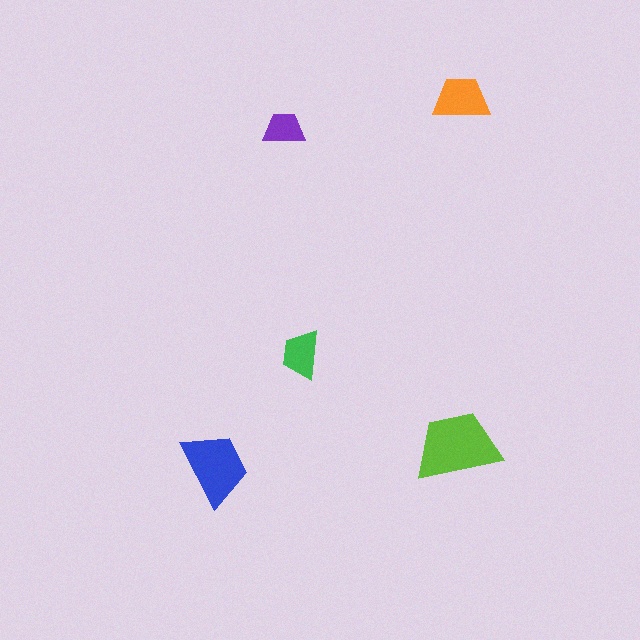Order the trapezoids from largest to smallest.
the lime one, the blue one, the orange one, the green one, the purple one.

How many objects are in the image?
There are 5 objects in the image.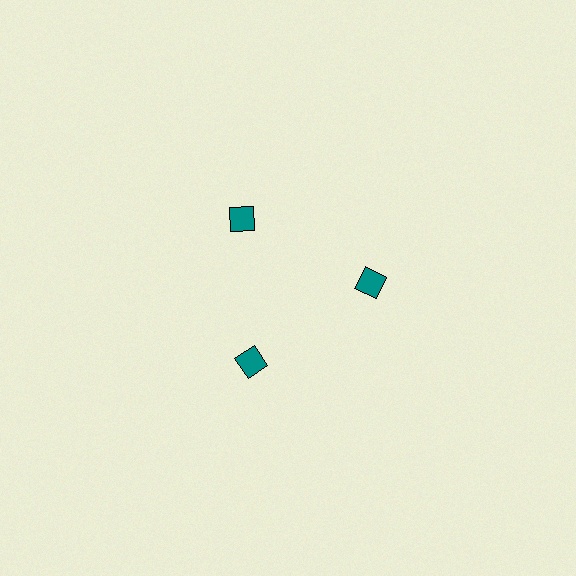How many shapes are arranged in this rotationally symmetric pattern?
There are 3 shapes, arranged in 3 groups of 1.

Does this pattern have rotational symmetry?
Yes, this pattern has 3-fold rotational symmetry. It looks the same after rotating 120 degrees around the center.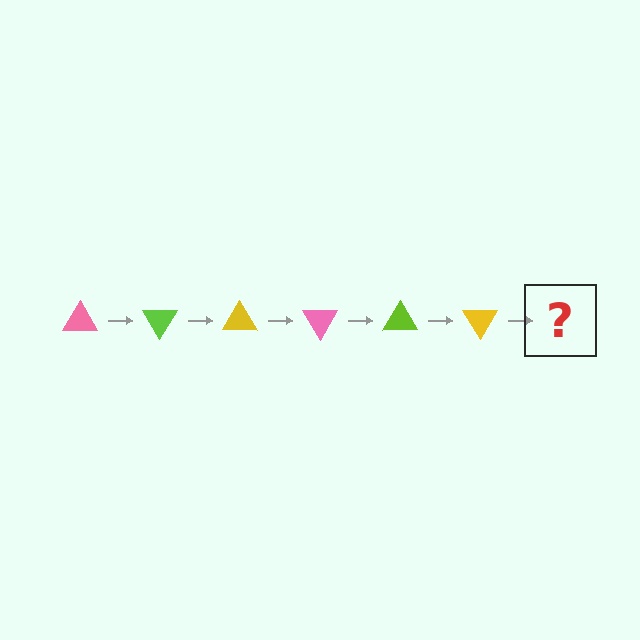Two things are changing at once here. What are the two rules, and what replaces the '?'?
The two rules are that it rotates 60 degrees each step and the color cycles through pink, lime, and yellow. The '?' should be a pink triangle, rotated 360 degrees from the start.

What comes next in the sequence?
The next element should be a pink triangle, rotated 360 degrees from the start.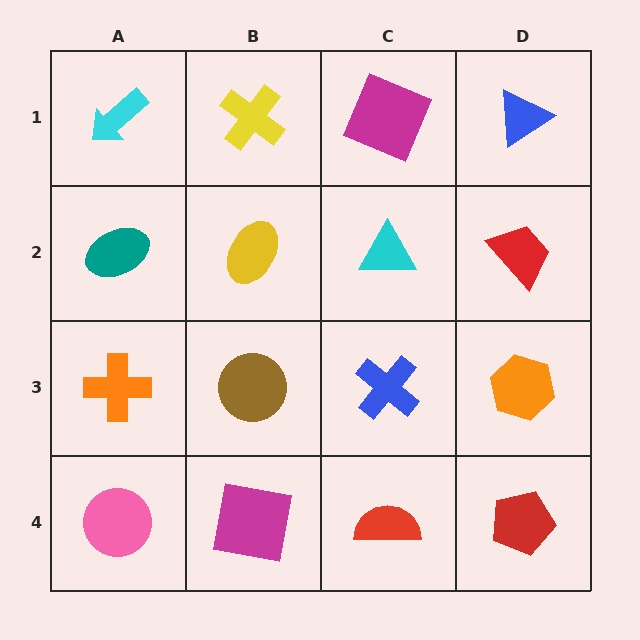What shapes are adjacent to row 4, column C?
A blue cross (row 3, column C), a magenta square (row 4, column B), a red pentagon (row 4, column D).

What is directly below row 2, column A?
An orange cross.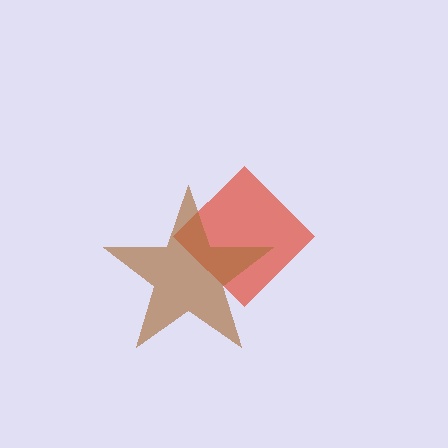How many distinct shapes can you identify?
There are 2 distinct shapes: a red diamond, a brown star.